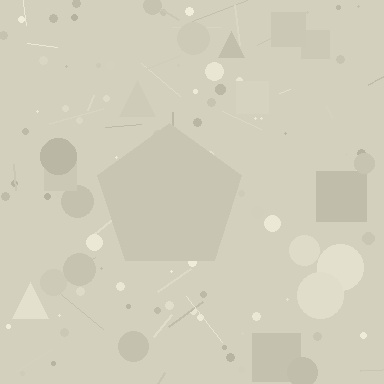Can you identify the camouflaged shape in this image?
The camouflaged shape is a pentagon.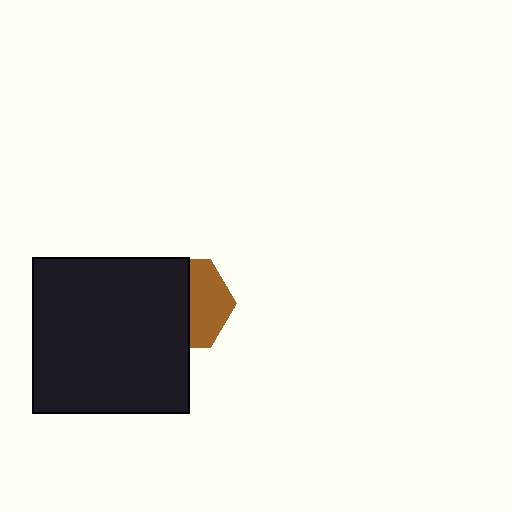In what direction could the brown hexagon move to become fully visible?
The brown hexagon could move right. That would shift it out from behind the black square entirely.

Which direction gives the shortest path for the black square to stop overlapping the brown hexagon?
Moving left gives the shortest separation.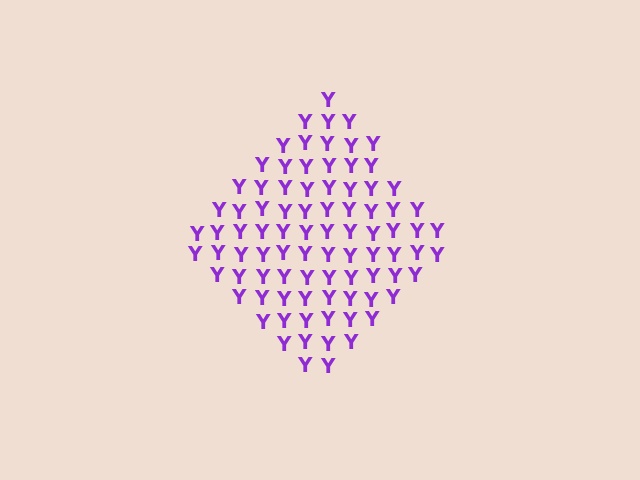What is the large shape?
The large shape is a diamond.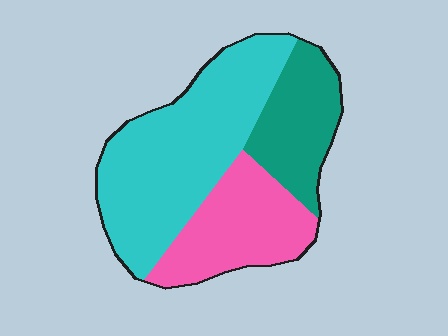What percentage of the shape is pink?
Pink takes up between a quarter and a half of the shape.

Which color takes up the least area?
Teal, at roughly 20%.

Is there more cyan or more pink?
Cyan.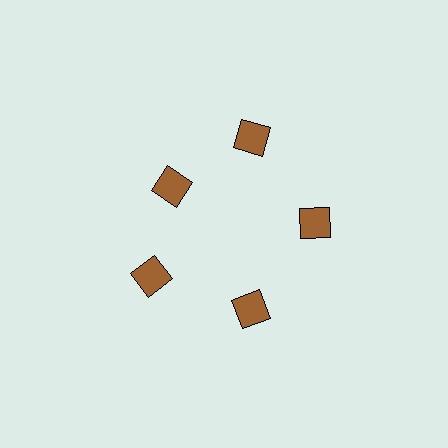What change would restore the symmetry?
The symmetry would be restored by moving it outward, back onto the ring so that all 5 squares sit at equal angles and equal distance from the center.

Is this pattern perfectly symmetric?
No. The 5 brown squares are arranged in a ring, but one element near the 10 o'clock position is pulled inward toward the center, breaking the 5-fold rotational symmetry.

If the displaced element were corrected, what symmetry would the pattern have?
It would have 5-fold rotational symmetry — the pattern would map onto itself every 72 degrees.